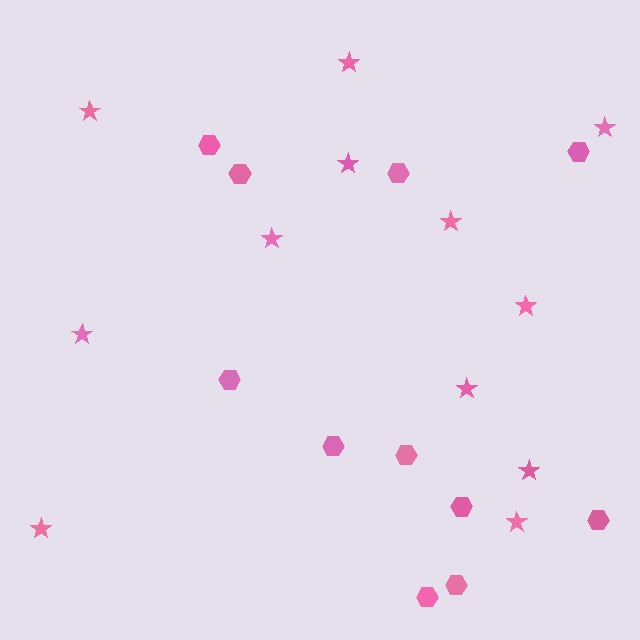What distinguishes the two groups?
There are 2 groups: one group of stars (12) and one group of hexagons (11).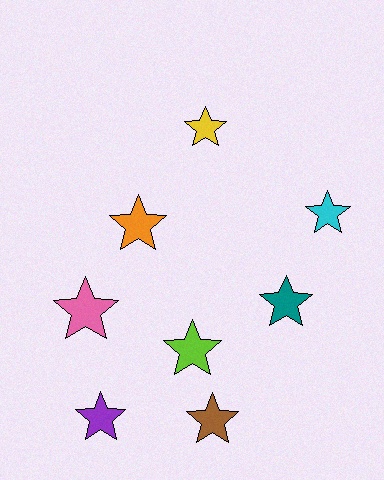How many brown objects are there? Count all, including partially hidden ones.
There is 1 brown object.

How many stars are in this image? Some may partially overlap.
There are 8 stars.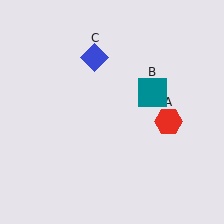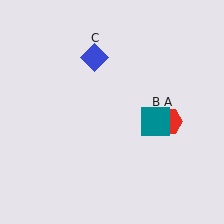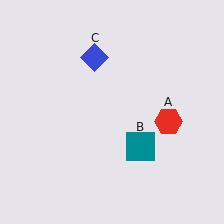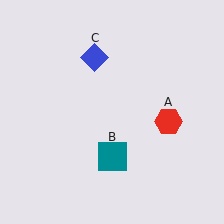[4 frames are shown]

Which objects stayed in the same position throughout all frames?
Red hexagon (object A) and blue diamond (object C) remained stationary.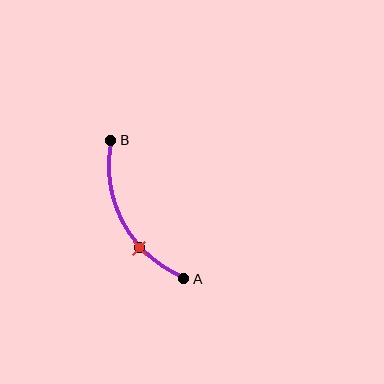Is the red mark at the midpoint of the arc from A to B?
No. The red mark lies on the arc but is closer to endpoint A. The arc midpoint would be at the point on the curve equidistant along the arc from both A and B.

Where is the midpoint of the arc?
The arc midpoint is the point on the curve farthest from the straight line joining A and B. It sits to the left of that line.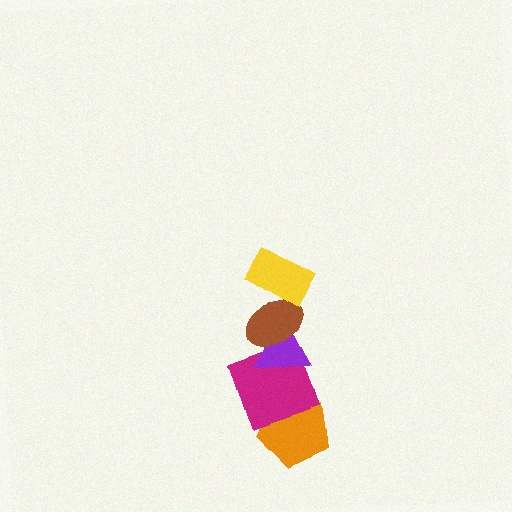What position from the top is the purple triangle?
The purple triangle is 3rd from the top.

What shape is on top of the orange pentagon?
The magenta square is on top of the orange pentagon.